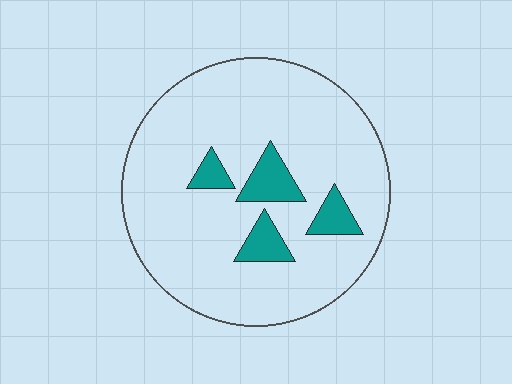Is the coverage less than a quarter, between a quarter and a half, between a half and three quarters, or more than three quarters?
Less than a quarter.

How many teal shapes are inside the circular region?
4.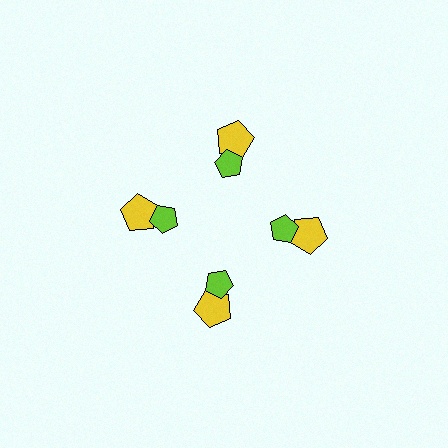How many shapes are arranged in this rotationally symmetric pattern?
There are 8 shapes, arranged in 4 groups of 2.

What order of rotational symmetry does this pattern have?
This pattern has 4-fold rotational symmetry.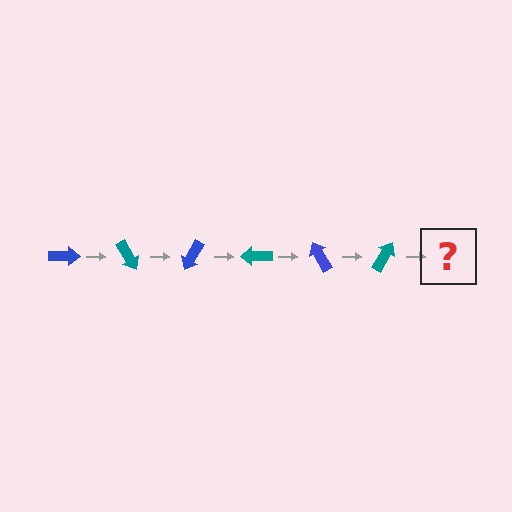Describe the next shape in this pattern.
It should be a blue arrow, rotated 360 degrees from the start.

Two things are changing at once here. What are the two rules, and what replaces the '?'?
The two rules are that it rotates 60 degrees each step and the color cycles through blue and teal. The '?' should be a blue arrow, rotated 360 degrees from the start.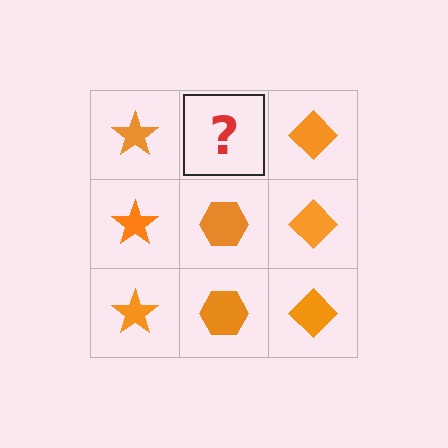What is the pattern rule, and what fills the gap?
The rule is that each column has a consistent shape. The gap should be filled with an orange hexagon.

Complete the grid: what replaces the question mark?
The question mark should be replaced with an orange hexagon.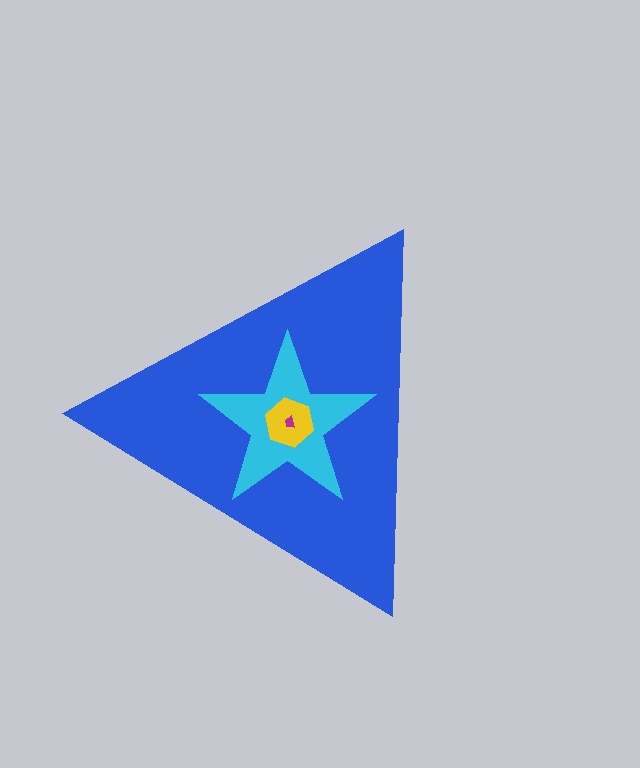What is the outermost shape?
The blue triangle.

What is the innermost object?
The magenta trapezoid.